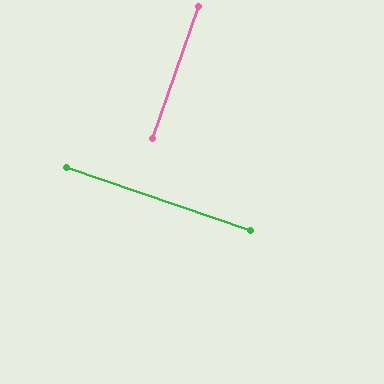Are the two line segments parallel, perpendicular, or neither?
Perpendicular — they meet at approximately 90°.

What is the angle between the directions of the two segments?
Approximately 90 degrees.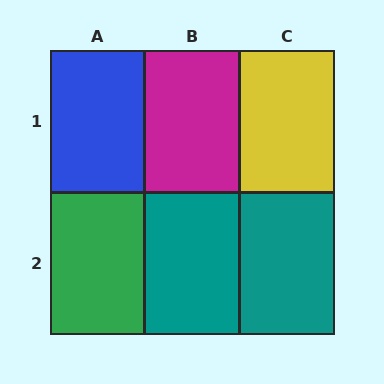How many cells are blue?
1 cell is blue.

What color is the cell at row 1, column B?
Magenta.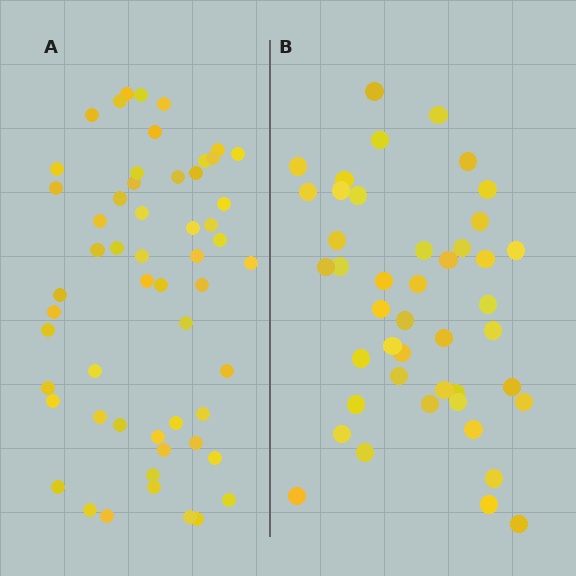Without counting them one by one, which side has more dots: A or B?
Region A (the left region) has more dots.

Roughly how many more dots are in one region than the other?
Region A has roughly 12 or so more dots than region B.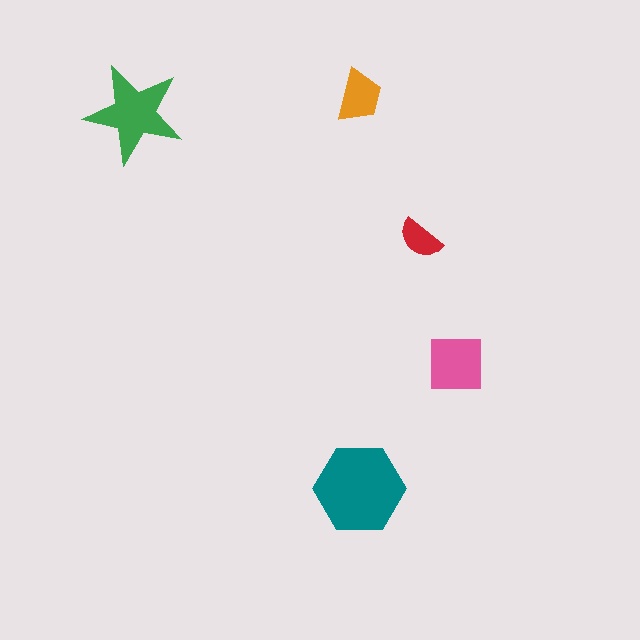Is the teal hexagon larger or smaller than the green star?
Larger.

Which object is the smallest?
The red semicircle.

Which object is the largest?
The teal hexagon.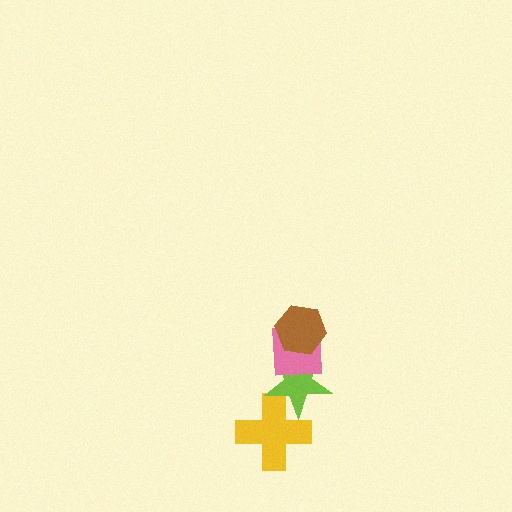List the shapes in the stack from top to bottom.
From top to bottom: the brown hexagon, the pink square, the lime star, the yellow cross.